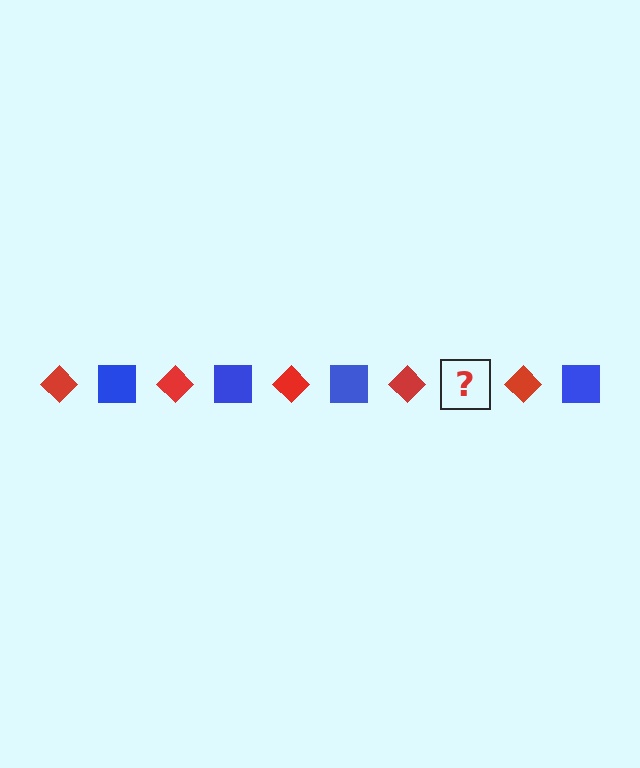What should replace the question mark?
The question mark should be replaced with a blue square.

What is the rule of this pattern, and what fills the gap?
The rule is that the pattern alternates between red diamond and blue square. The gap should be filled with a blue square.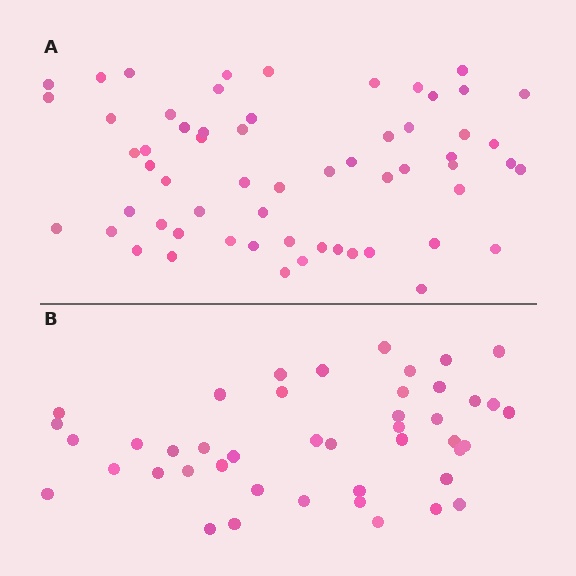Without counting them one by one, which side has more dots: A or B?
Region A (the top region) has more dots.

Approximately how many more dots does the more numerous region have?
Region A has approximately 15 more dots than region B.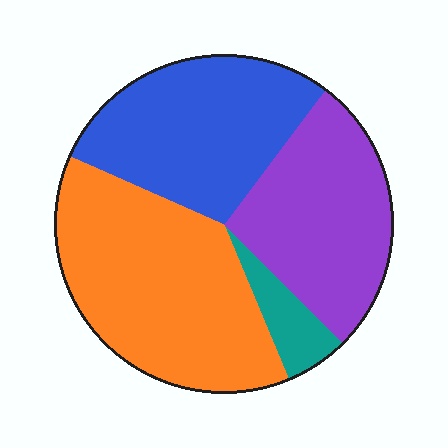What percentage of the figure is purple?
Purple takes up about one quarter (1/4) of the figure.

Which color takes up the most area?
Orange, at roughly 40%.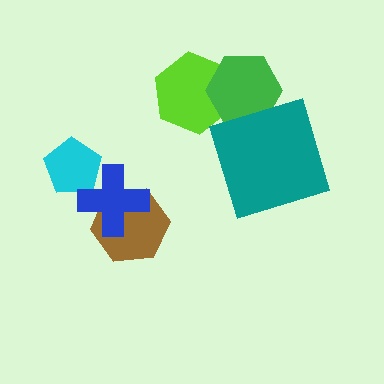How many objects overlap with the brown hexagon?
1 object overlaps with the brown hexagon.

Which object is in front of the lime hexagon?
The green hexagon is in front of the lime hexagon.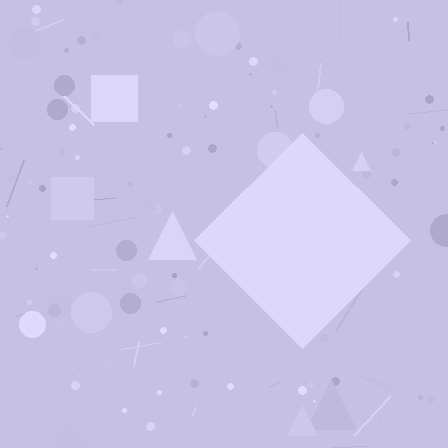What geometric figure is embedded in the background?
A diamond is embedded in the background.